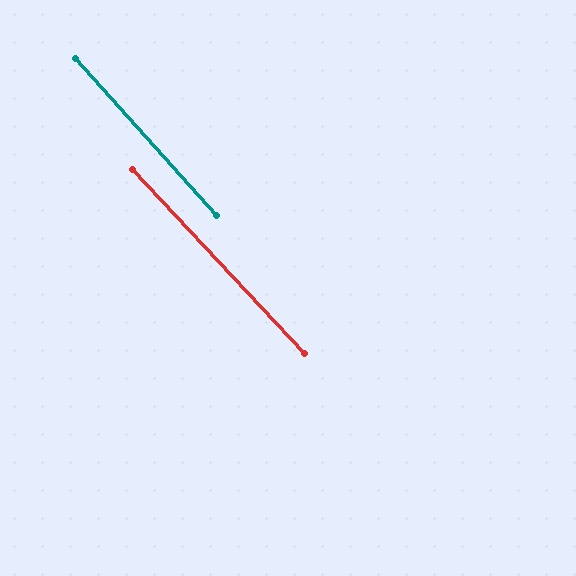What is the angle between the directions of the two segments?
Approximately 1 degree.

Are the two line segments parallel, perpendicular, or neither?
Parallel — their directions differ by only 1.1°.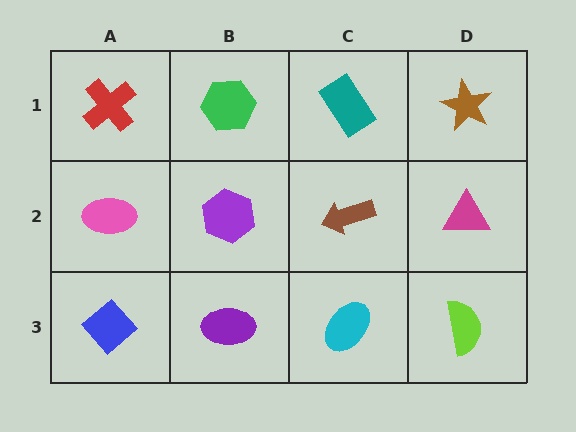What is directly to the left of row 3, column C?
A purple ellipse.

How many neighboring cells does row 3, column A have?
2.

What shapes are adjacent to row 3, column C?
A brown arrow (row 2, column C), a purple ellipse (row 3, column B), a lime semicircle (row 3, column D).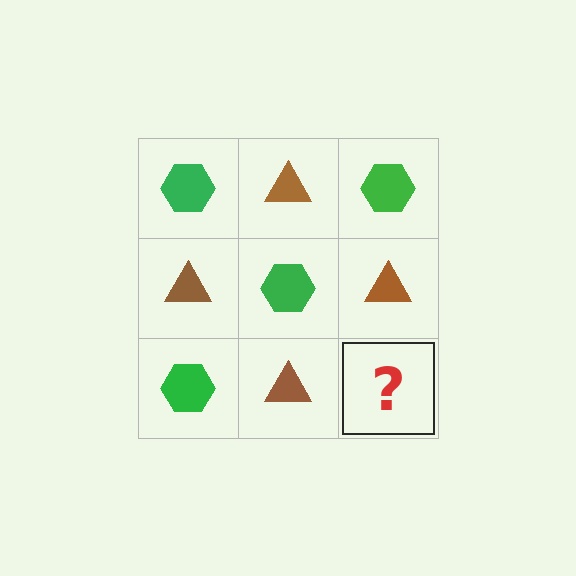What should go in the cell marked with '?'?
The missing cell should contain a green hexagon.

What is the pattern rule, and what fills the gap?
The rule is that it alternates green hexagon and brown triangle in a checkerboard pattern. The gap should be filled with a green hexagon.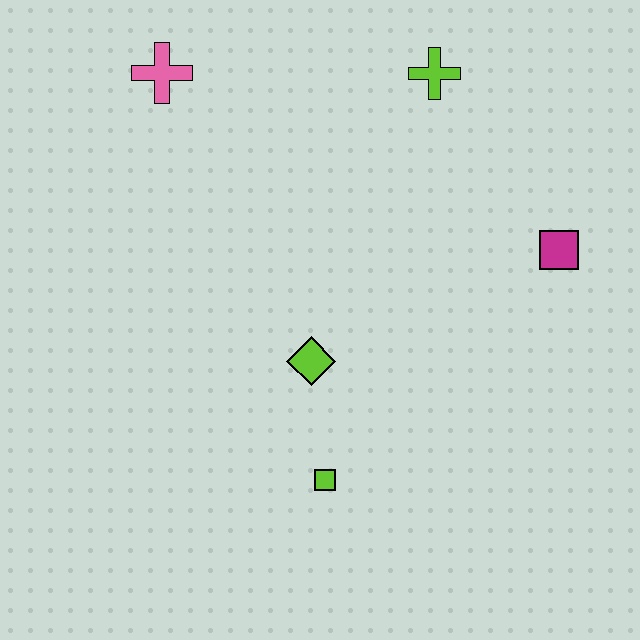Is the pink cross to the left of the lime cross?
Yes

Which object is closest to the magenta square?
The lime cross is closest to the magenta square.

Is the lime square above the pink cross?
No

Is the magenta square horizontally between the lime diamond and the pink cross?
No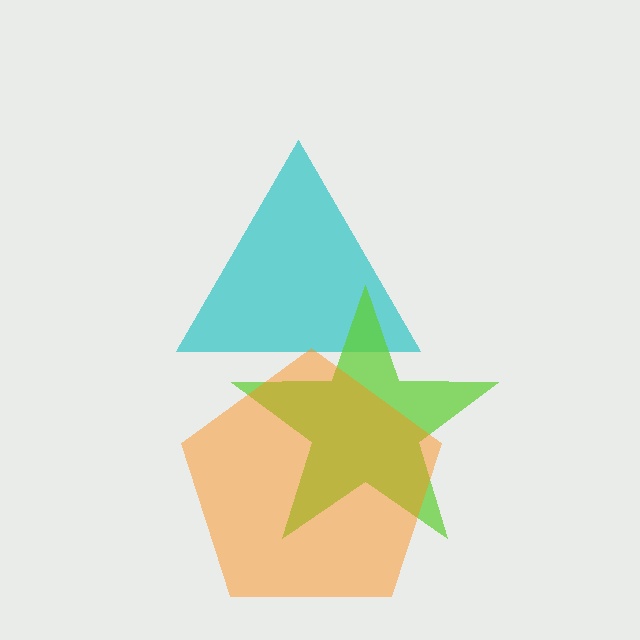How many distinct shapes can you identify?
There are 3 distinct shapes: a cyan triangle, a lime star, an orange pentagon.